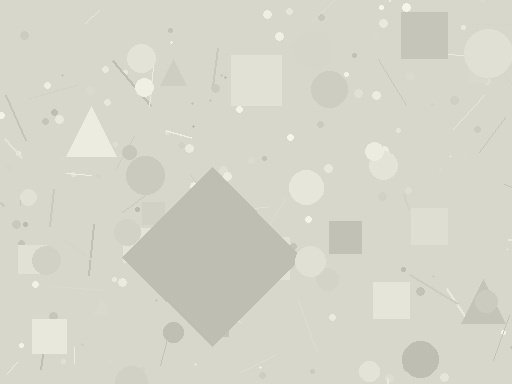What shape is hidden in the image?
A diamond is hidden in the image.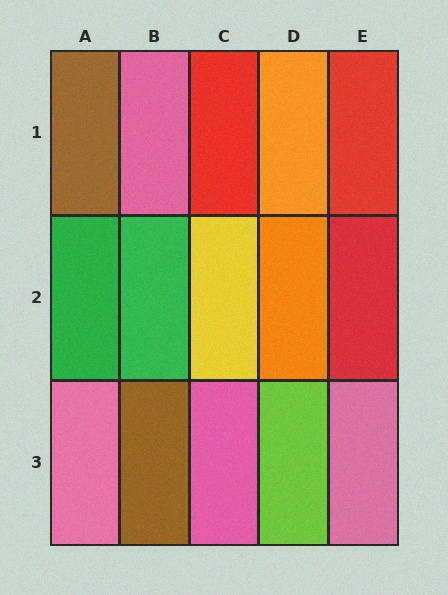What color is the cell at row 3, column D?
Lime.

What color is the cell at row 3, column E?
Pink.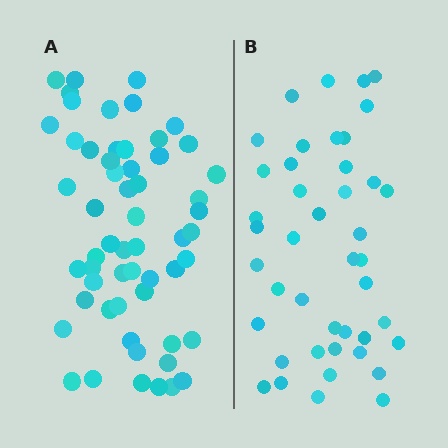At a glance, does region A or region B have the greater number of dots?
Region A (the left region) has more dots.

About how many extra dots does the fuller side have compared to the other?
Region A has approximately 15 more dots than region B.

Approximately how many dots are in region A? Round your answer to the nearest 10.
About 60 dots. (The exact count is 57, which rounds to 60.)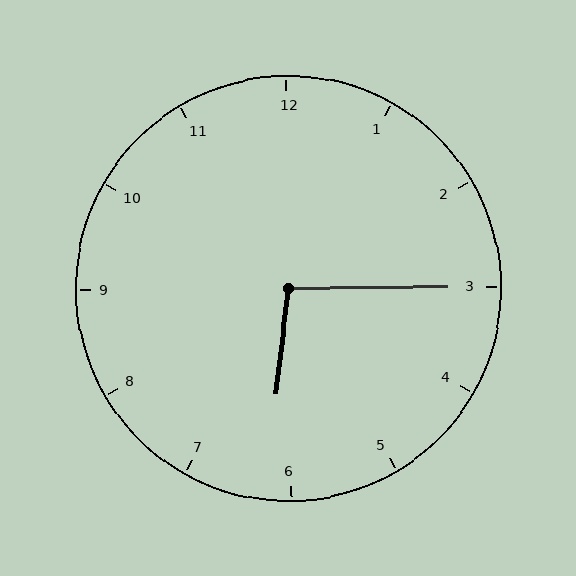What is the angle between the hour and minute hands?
Approximately 98 degrees.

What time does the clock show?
6:15.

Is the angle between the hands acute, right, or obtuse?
It is obtuse.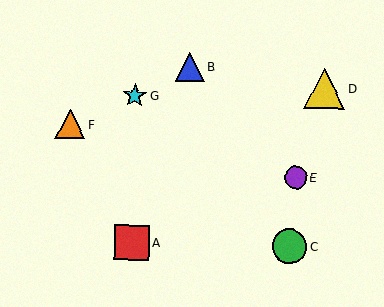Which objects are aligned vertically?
Objects A, G are aligned vertically.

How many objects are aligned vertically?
2 objects (A, G) are aligned vertically.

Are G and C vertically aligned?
No, G is at x≈135 and C is at x≈289.